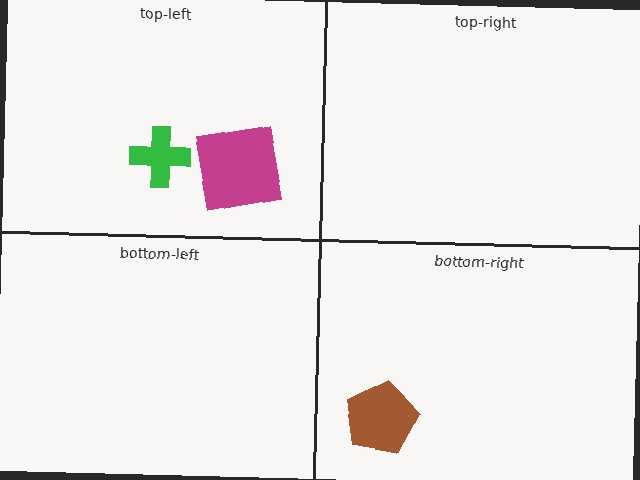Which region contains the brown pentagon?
The bottom-right region.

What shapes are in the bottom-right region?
The brown pentagon.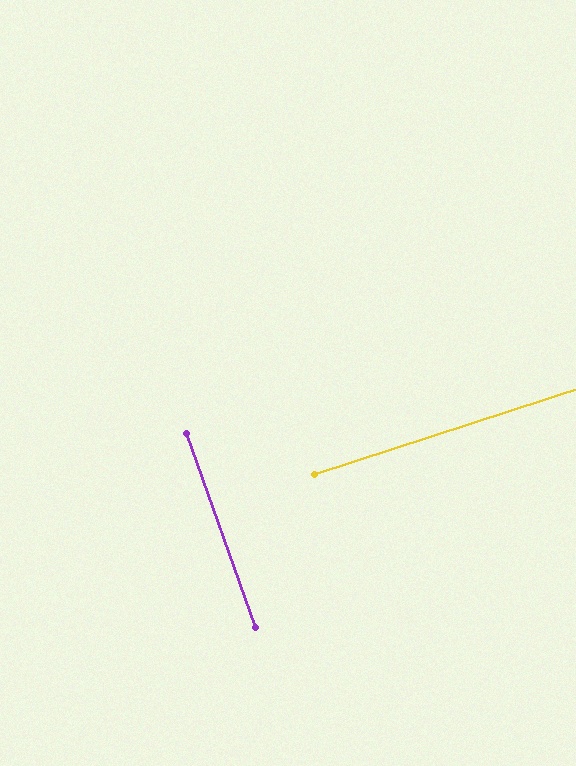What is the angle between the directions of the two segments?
Approximately 89 degrees.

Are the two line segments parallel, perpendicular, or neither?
Perpendicular — they meet at approximately 89°.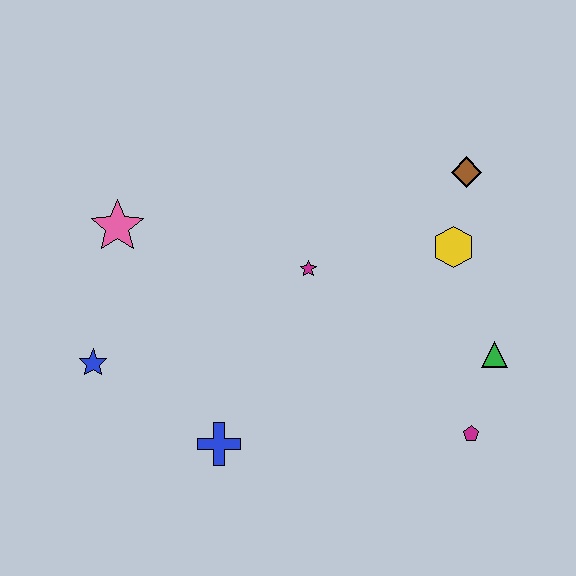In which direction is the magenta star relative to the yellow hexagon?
The magenta star is to the left of the yellow hexagon.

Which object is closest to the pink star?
The blue star is closest to the pink star.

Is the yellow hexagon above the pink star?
No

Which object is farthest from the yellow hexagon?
The blue star is farthest from the yellow hexagon.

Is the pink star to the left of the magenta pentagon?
Yes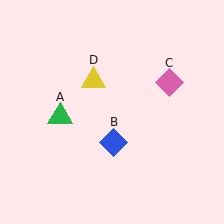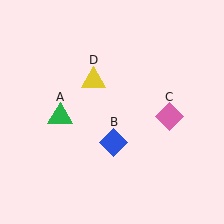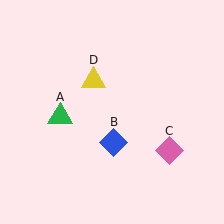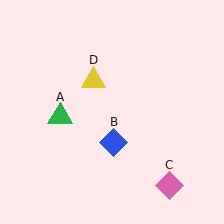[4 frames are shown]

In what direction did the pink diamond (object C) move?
The pink diamond (object C) moved down.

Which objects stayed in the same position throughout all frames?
Green triangle (object A) and blue diamond (object B) and yellow triangle (object D) remained stationary.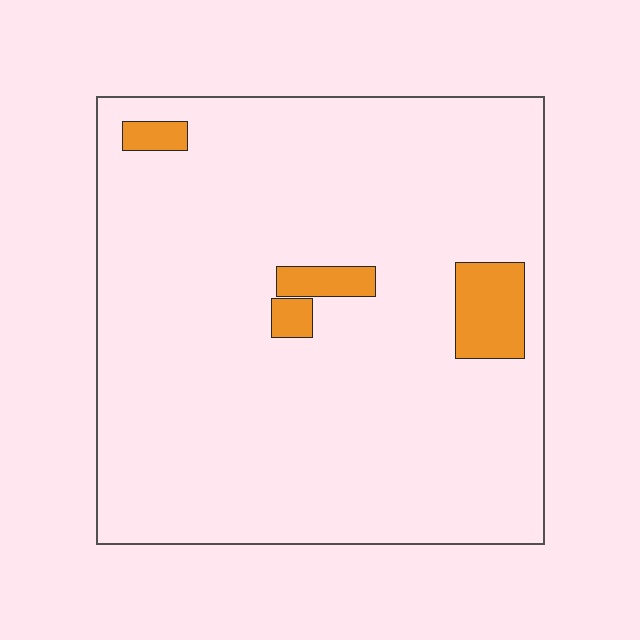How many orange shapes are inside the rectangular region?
4.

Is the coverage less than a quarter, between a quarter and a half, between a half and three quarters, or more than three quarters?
Less than a quarter.